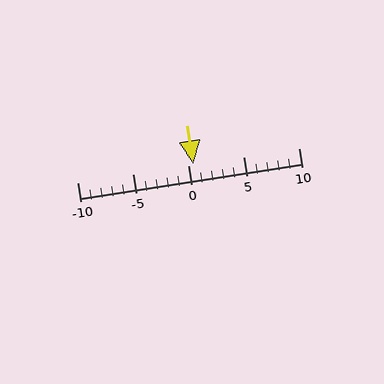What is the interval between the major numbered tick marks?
The major tick marks are spaced 5 units apart.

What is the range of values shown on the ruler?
The ruler shows values from -10 to 10.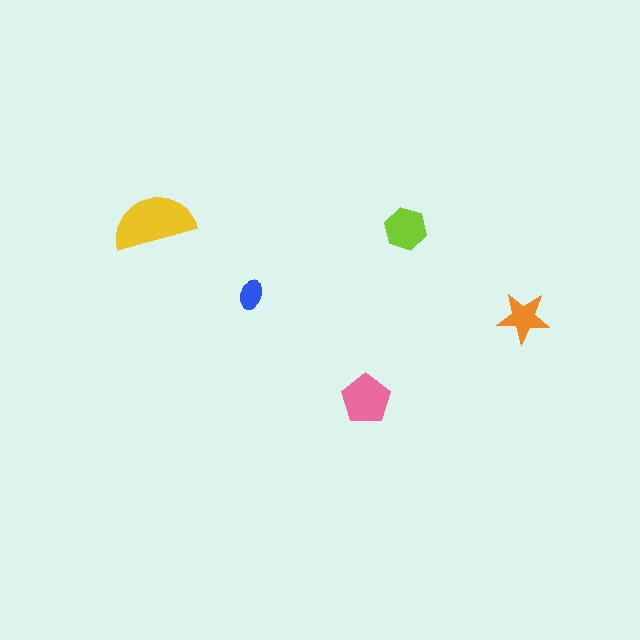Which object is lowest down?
The pink pentagon is bottommost.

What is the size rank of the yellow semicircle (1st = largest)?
1st.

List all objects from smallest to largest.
The blue ellipse, the orange star, the lime hexagon, the pink pentagon, the yellow semicircle.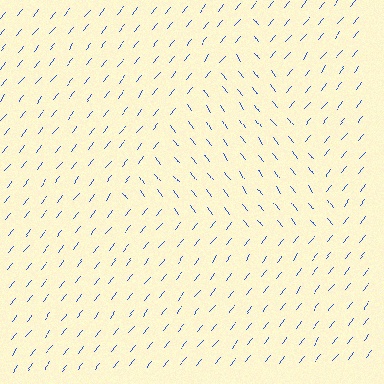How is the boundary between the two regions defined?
The boundary is defined purely by a change in line orientation (approximately 75 degrees difference). All lines are the same color and thickness.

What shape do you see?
I see a triangle.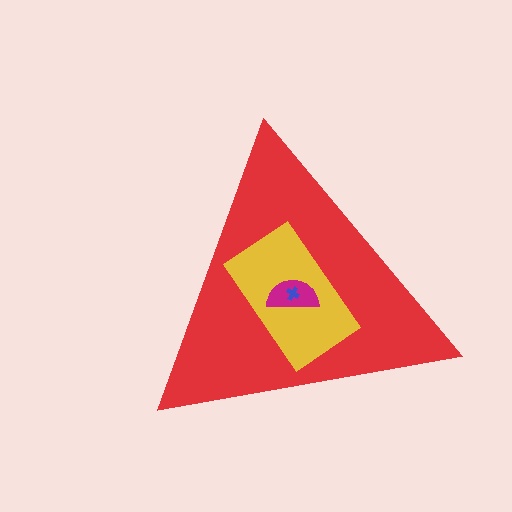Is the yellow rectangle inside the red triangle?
Yes.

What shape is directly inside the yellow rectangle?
The magenta semicircle.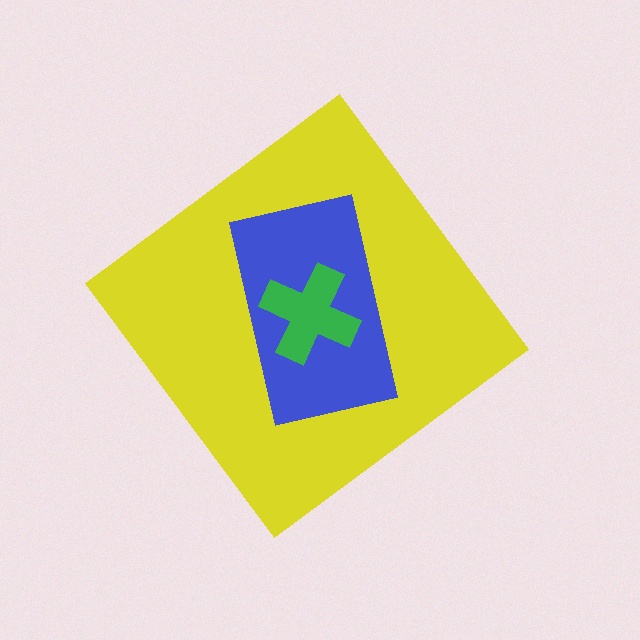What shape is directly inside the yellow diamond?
The blue rectangle.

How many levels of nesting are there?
3.